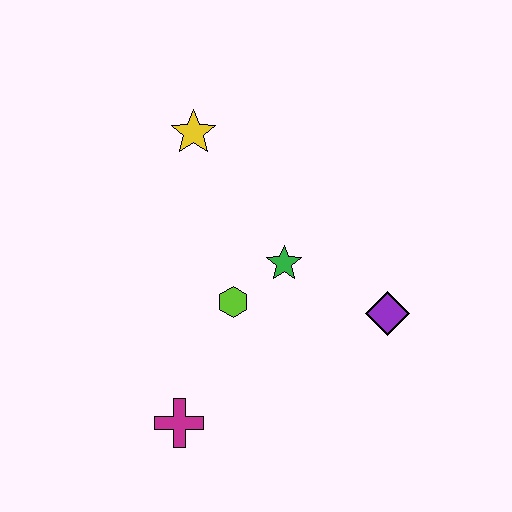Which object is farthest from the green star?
The magenta cross is farthest from the green star.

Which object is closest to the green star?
The lime hexagon is closest to the green star.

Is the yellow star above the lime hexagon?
Yes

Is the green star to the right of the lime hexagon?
Yes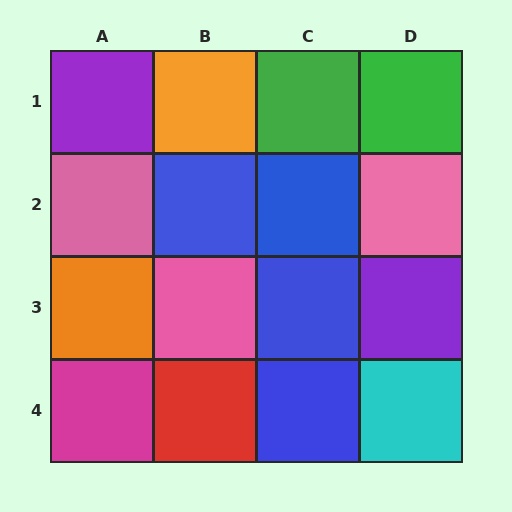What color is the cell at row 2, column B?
Blue.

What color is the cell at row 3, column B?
Pink.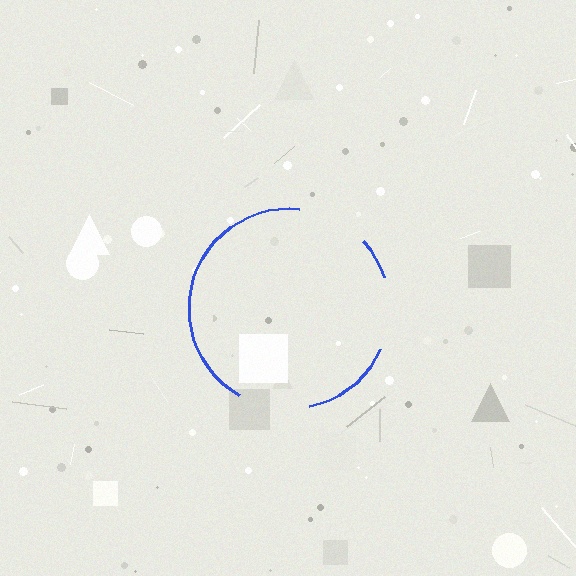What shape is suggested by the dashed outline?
The dashed outline suggests a circle.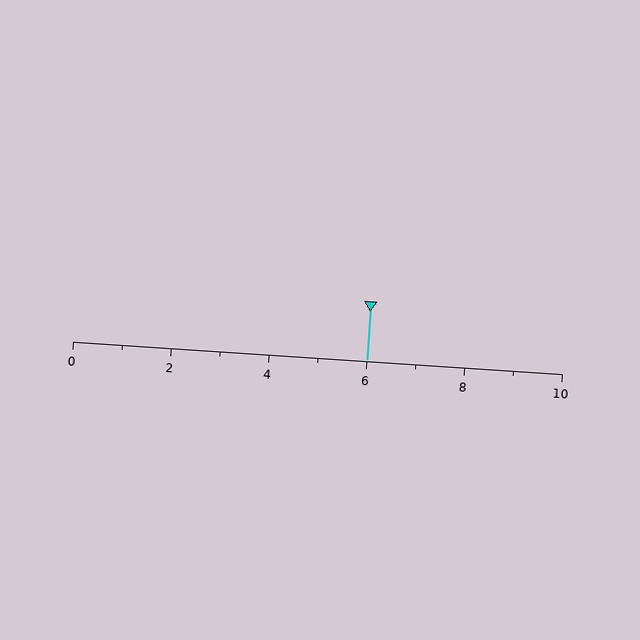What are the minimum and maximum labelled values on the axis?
The axis runs from 0 to 10.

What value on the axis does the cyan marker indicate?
The marker indicates approximately 6.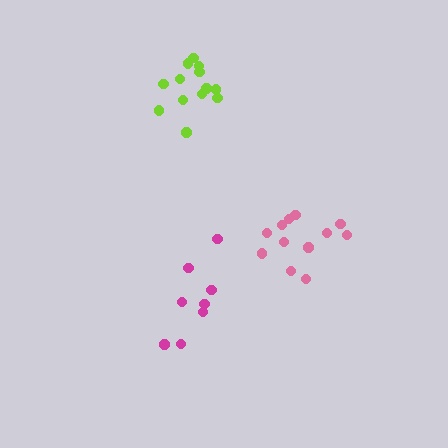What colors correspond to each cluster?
The clusters are colored: pink, lime, magenta.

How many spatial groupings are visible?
There are 3 spatial groupings.